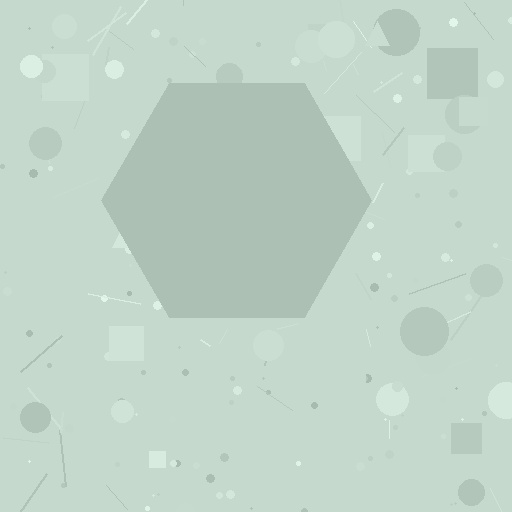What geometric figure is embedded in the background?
A hexagon is embedded in the background.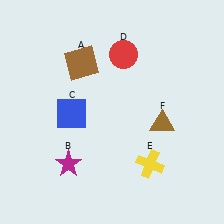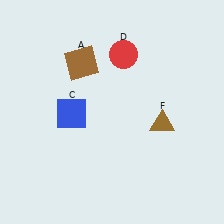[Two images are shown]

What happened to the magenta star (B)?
The magenta star (B) was removed in Image 2. It was in the bottom-left area of Image 1.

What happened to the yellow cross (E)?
The yellow cross (E) was removed in Image 2. It was in the bottom-right area of Image 1.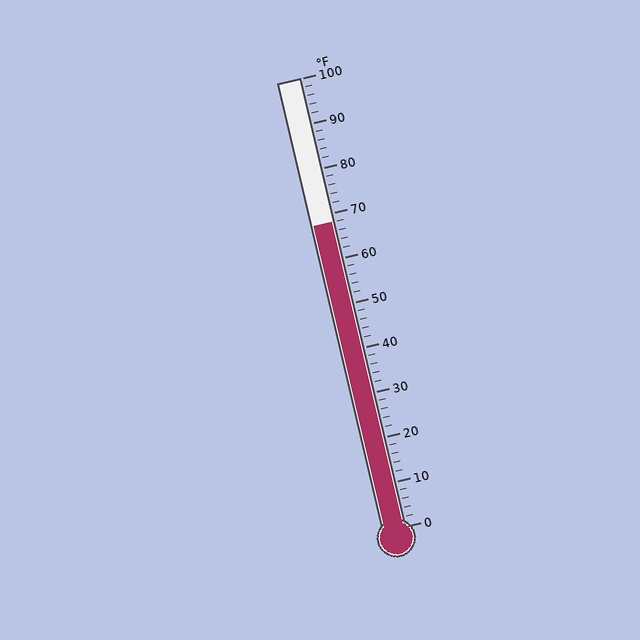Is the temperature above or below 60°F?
The temperature is above 60°F.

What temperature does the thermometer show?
The thermometer shows approximately 68°F.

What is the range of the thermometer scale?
The thermometer scale ranges from 0°F to 100°F.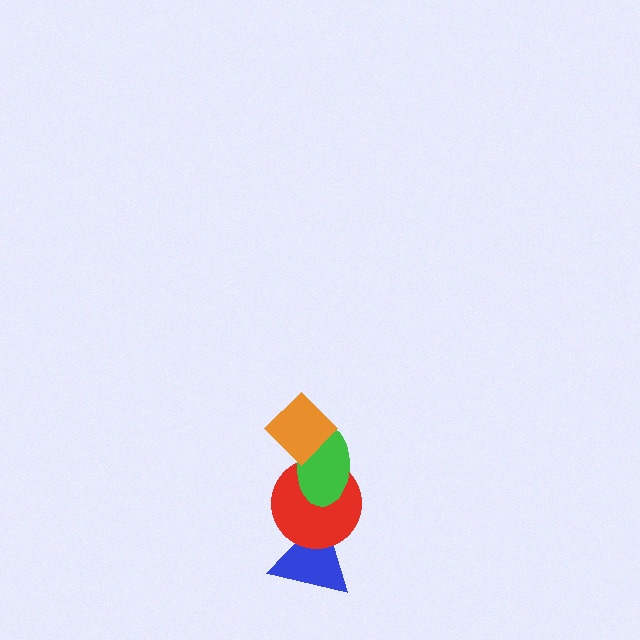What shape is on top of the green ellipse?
The orange diamond is on top of the green ellipse.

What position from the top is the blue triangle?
The blue triangle is 4th from the top.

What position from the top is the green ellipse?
The green ellipse is 2nd from the top.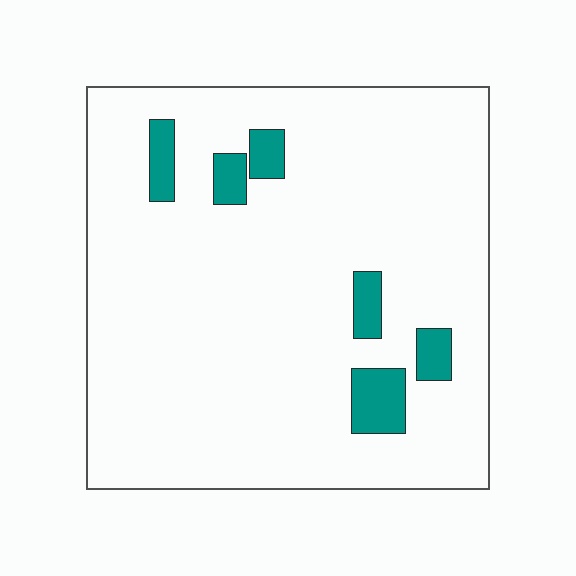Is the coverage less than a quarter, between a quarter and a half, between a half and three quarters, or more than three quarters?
Less than a quarter.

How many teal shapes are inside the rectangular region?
6.